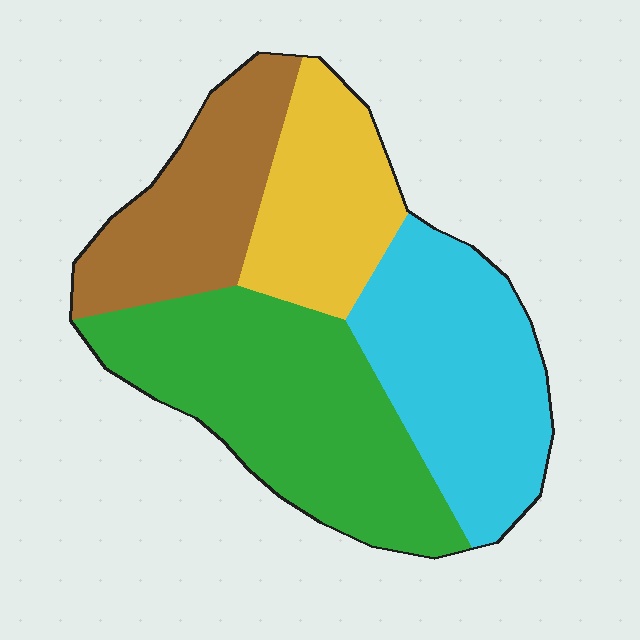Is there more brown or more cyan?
Cyan.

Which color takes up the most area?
Green, at roughly 35%.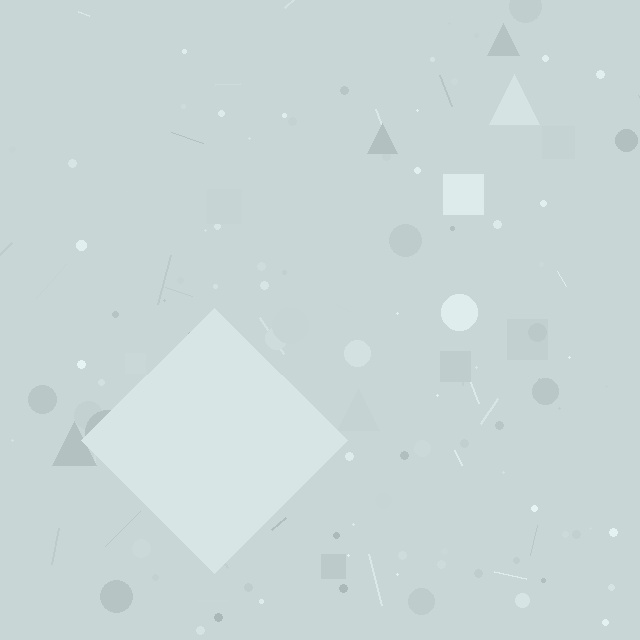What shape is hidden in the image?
A diamond is hidden in the image.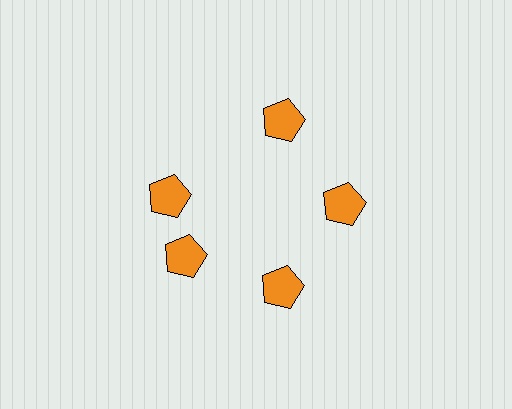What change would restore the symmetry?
The symmetry would be restored by rotating it back into even spacing with its neighbors so that all 5 pentagons sit at equal angles and equal distance from the center.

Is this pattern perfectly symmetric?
No. The 5 orange pentagons are arranged in a ring, but one element near the 10 o'clock position is rotated out of alignment along the ring, breaking the 5-fold rotational symmetry.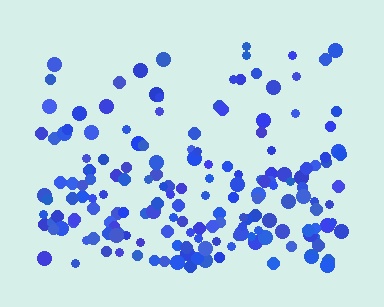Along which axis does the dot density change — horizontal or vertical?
Vertical.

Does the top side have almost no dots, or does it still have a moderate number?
Still a moderate number, just noticeably fewer than the bottom.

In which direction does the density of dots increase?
From top to bottom, with the bottom side densest.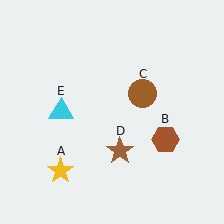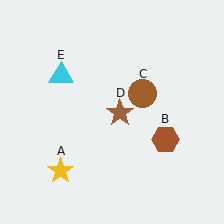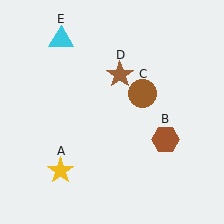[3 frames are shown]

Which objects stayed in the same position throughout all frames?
Yellow star (object A) and brown hexagon (object B) and brown circle (object C) remained stationary.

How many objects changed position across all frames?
2 objects changed position: brown star (object D), cyan triangle (object E).